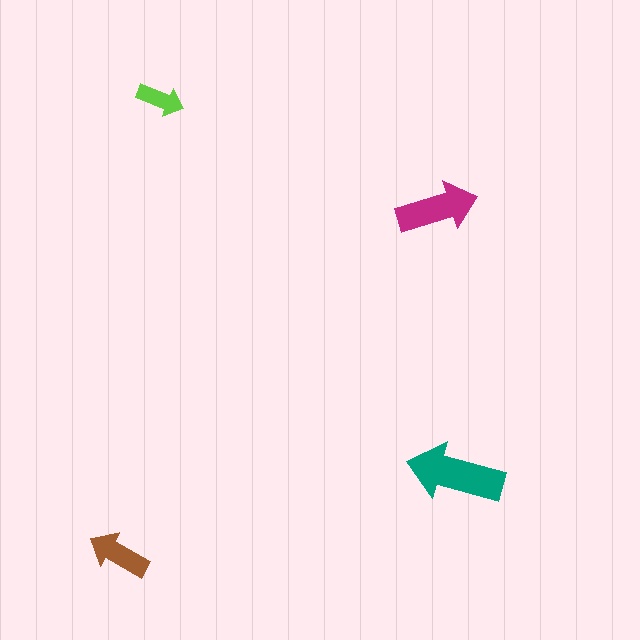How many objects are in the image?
There are 4 objects in the image.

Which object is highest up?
The lime arrow is topmost.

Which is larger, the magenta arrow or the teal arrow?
The teal one.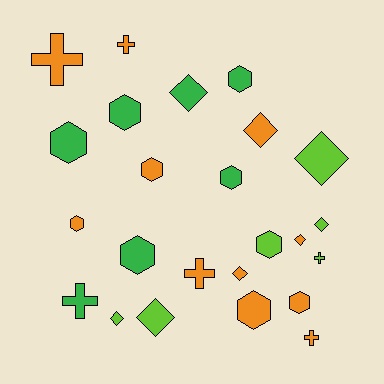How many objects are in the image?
There are 24 objects.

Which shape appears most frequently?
Hexagon, with 10 objects.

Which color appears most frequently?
Orange, with 11 objects.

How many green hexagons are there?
There are 5 green hexagons.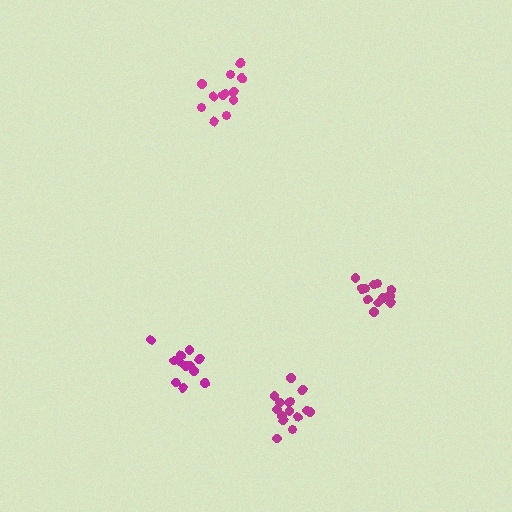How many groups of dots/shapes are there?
There are 4 groups.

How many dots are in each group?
Group 1: 12 dots, Group 2: 12 dots, Group 3: 12 dots, Group 4: 15 dots (51 total).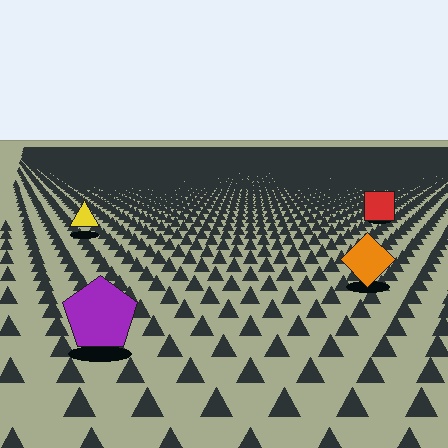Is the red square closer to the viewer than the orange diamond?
No. The orange diamond is closer — you can tell from the texture gradient: the ground texture is coarser near it.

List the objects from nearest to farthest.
From nearest to farthest: the purple pentagon, the orange diamond, the yellow triangle, the red square.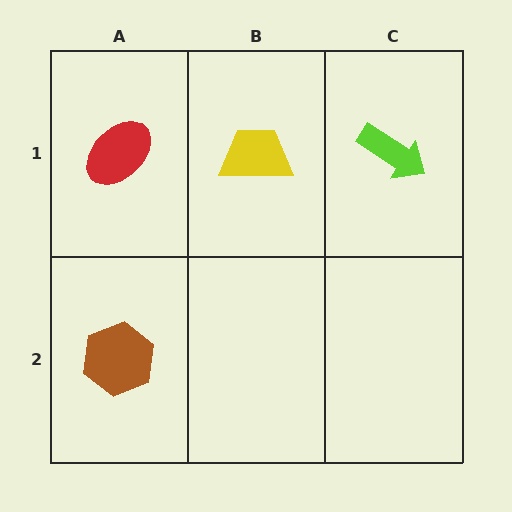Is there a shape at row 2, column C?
No, that cell is empty.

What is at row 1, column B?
A yellow trapezoid.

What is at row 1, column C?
A lime arrow.